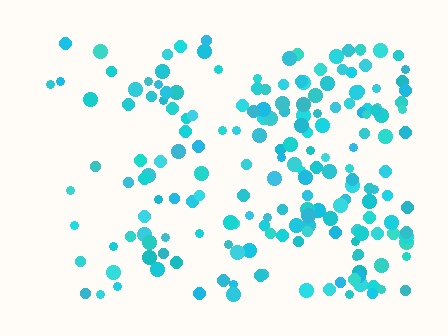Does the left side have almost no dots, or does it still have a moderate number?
Still a moderate number, just noticeably fewer than the right.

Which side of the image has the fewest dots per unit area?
The left.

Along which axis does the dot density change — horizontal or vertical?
Horizontal.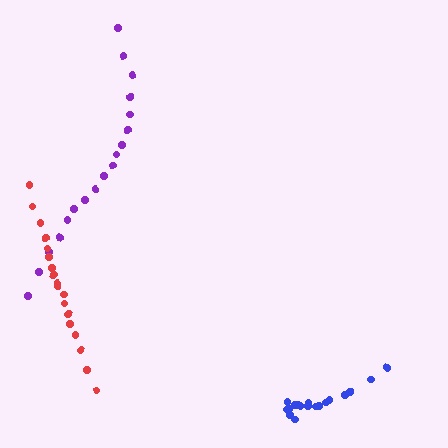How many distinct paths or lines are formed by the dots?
There are 3 distinct paths.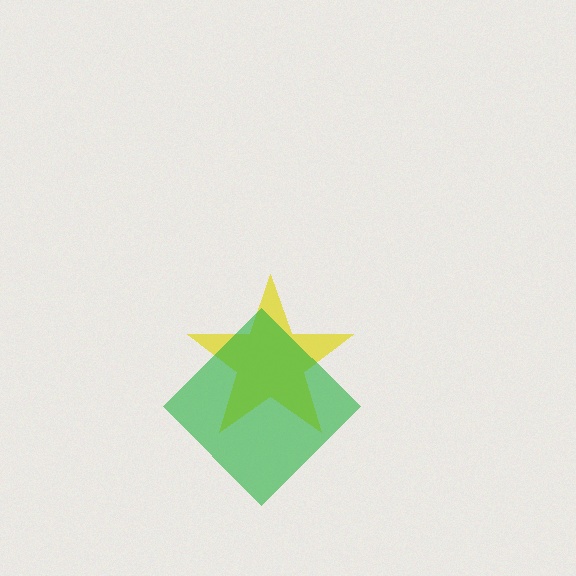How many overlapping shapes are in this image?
There are 2 overlapping shapes in the image.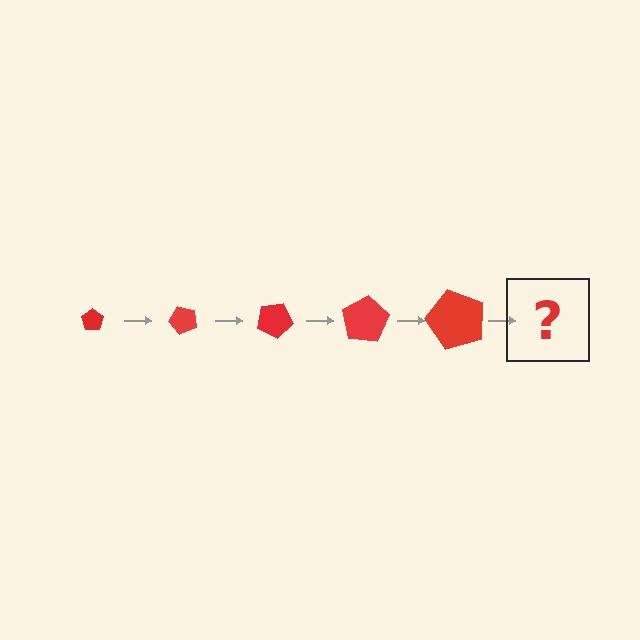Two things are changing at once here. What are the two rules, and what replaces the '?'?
The two rules are that the pentagon grows larger each step and it rotates 50 degrees each step. The '?' should be a pentagon, larger than the previous one and rotated 250 degrees from the start.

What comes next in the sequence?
The next element should be a pentagon, larger than the previous one and rotated 250 degrees from the start.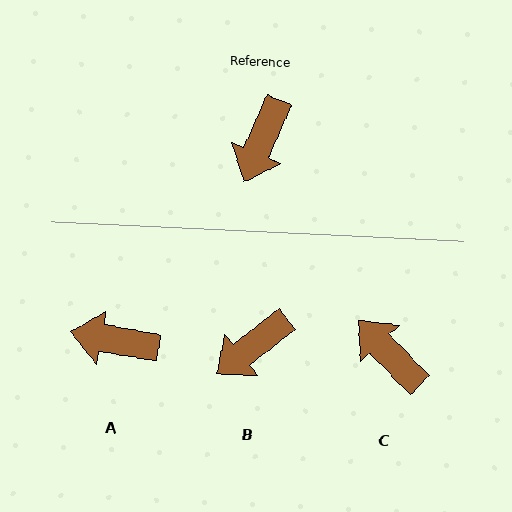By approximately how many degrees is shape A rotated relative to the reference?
Approximately 77 degrees clockwise.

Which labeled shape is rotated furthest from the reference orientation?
C, about 113 degrees away.